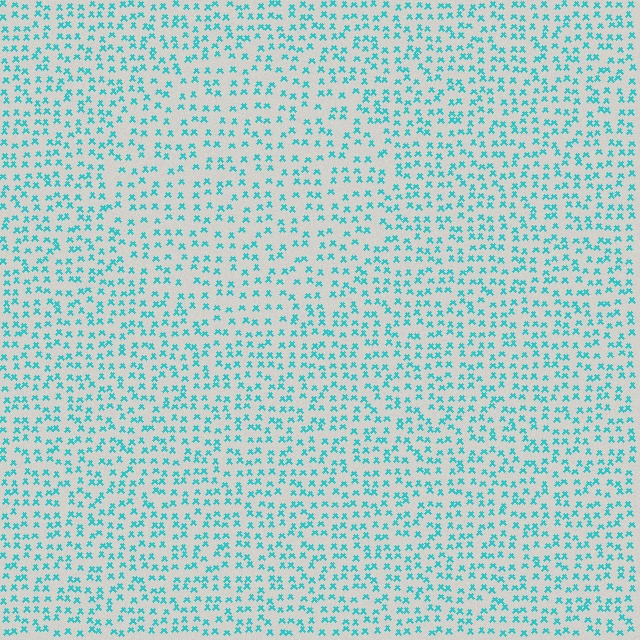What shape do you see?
I see a circle.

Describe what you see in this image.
The image contains small cyan elements arranged at two different densities. A circle-shaped region is visible where the elements are less densely packed than the surrounding area.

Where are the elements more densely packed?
The elements are more densely packed outside the circle boundary.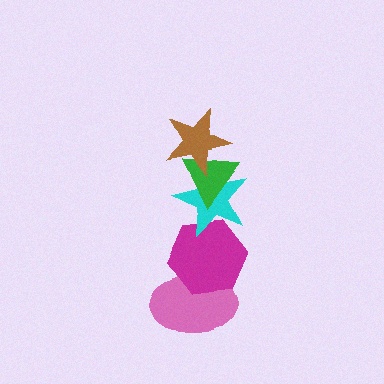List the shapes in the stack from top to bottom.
From top to bottom: the brown star, the green triangle, the cyan star, the magenta hexagon, the pink ellipse.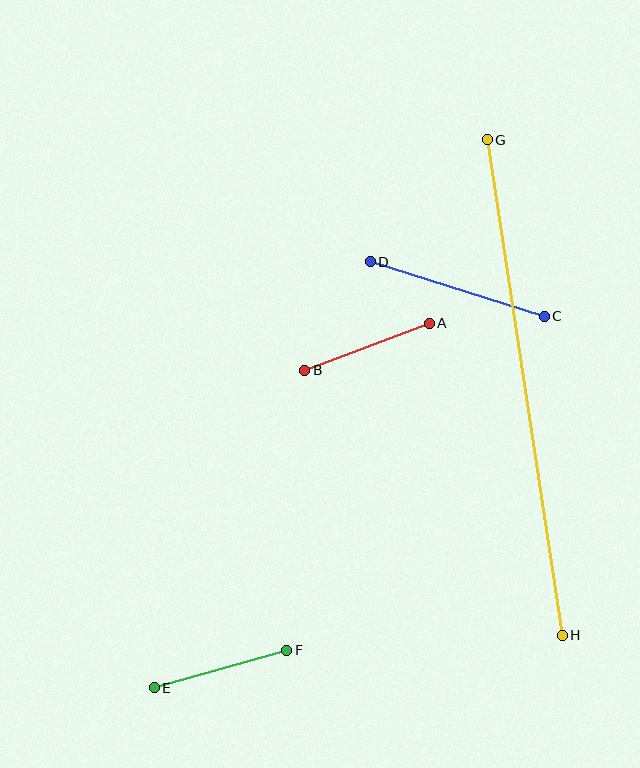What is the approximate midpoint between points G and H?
The midpoint is at approximately (525, 388) pixels.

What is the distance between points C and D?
The distance is approximately 182 pixels.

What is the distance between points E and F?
The distance is approximately 138 pixels.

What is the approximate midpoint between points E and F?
The midpoint is at approximately (220, 669) pixels.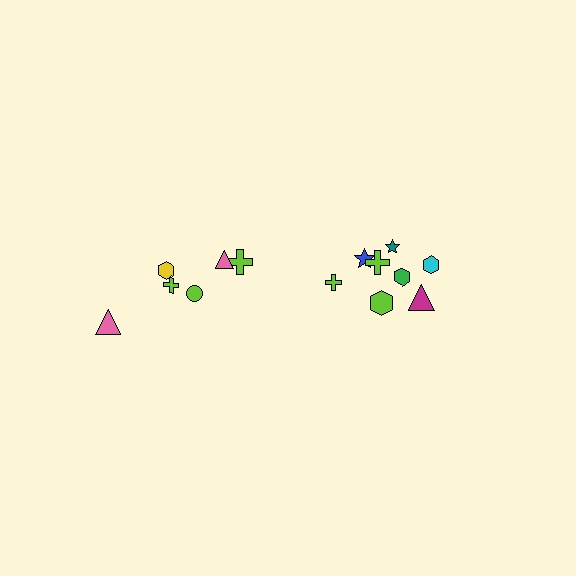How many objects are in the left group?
There are 6 objects.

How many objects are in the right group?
There are 8 objects.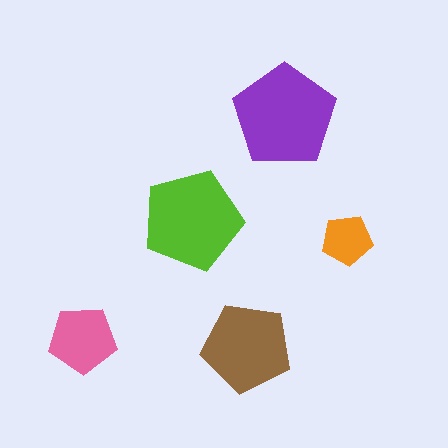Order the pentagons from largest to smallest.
the purple one, the lime one, the brown one, the pink one, the orange one.